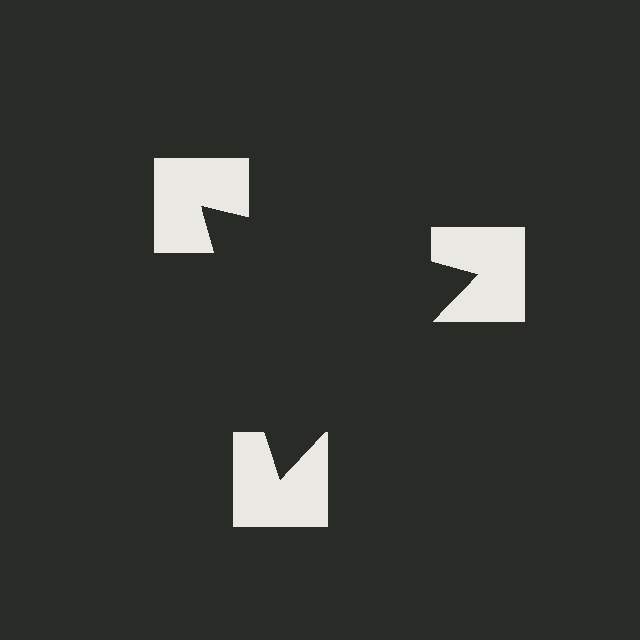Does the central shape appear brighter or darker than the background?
It typically appears slightly darker than the background, even though no actual brightness change is drawn.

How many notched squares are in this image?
There are 3 — one at each vertex of the illusory triangle.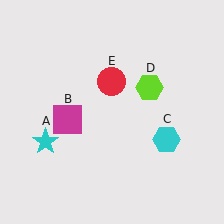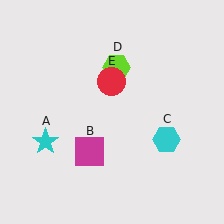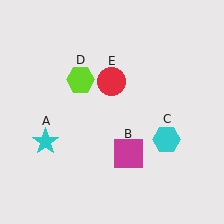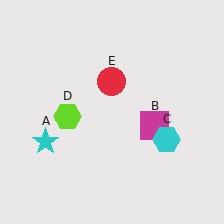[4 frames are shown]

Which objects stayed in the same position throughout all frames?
Cyan star (object A) and cyan hexagon (object C) and red circle (object E) remained stationary.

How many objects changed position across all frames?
2 objects changed position: magenta square (object B), lime hexagon (object D).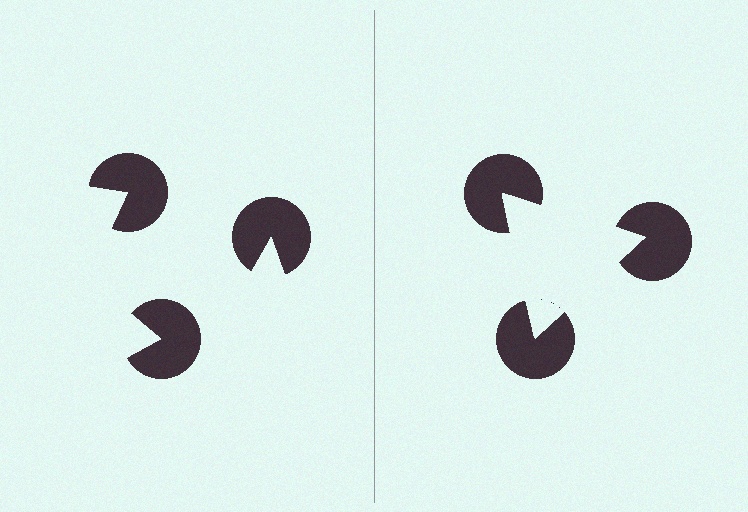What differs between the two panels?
The pac-man discs are positioned identically on both sides; only the wedge orientations differ. On the right they align to a triangle; on the left they are misaligned.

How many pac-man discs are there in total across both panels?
6 — 3 on each side.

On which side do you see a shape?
An illusory triangle appears on the right side. On the left side the wedge cuts are rotated, so no coherent shape forms.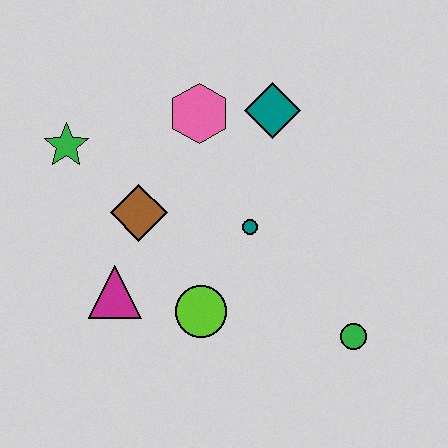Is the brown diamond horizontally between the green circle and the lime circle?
No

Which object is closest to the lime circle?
The magenta triangle is closest to the lime circle.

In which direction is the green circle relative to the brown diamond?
The green circle is to the right of the brown diamond.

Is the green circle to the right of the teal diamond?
Yes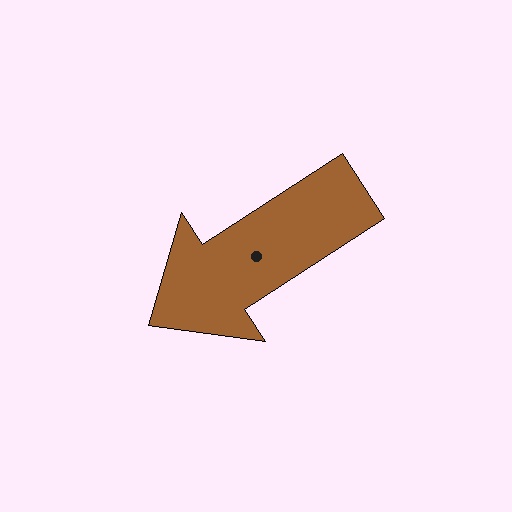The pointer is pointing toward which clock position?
Roughly 8 o'clock.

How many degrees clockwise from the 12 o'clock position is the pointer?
Approximately 237 degrees.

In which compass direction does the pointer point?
Southwest.